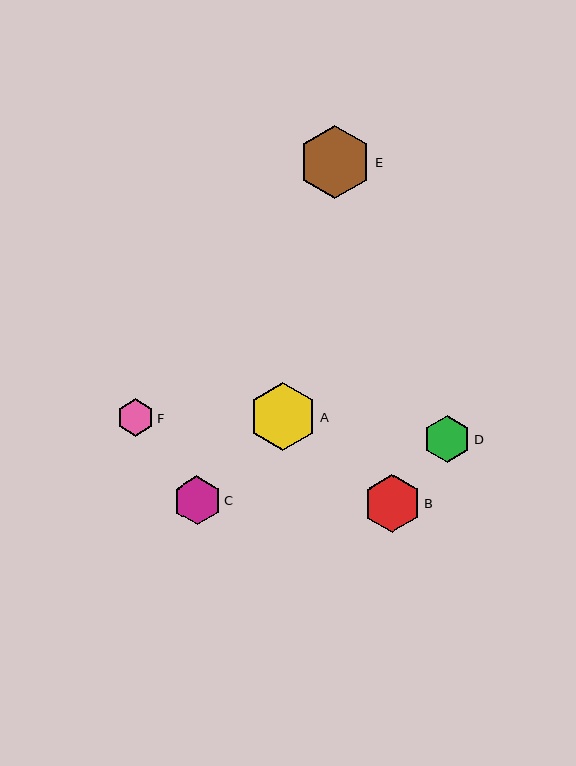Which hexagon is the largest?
Hexagon E is the largest with a size of approximately 73 pixels.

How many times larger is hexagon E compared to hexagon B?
Hexagon E is approximately 1.3 times the size of hexagon B.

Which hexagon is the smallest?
Hexagon F is the smallest with a size of approximately 37 pixels.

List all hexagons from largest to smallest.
From largest to smallest: E, A, B, C, D, F.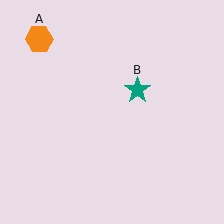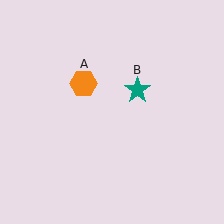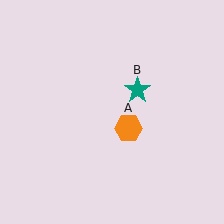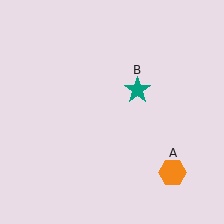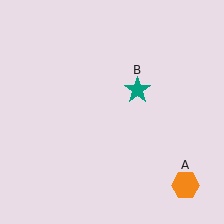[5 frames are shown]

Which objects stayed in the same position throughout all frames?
Teal star (object B) remained stationary.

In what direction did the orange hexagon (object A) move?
The orange hexagon (object A) moved down and to the right.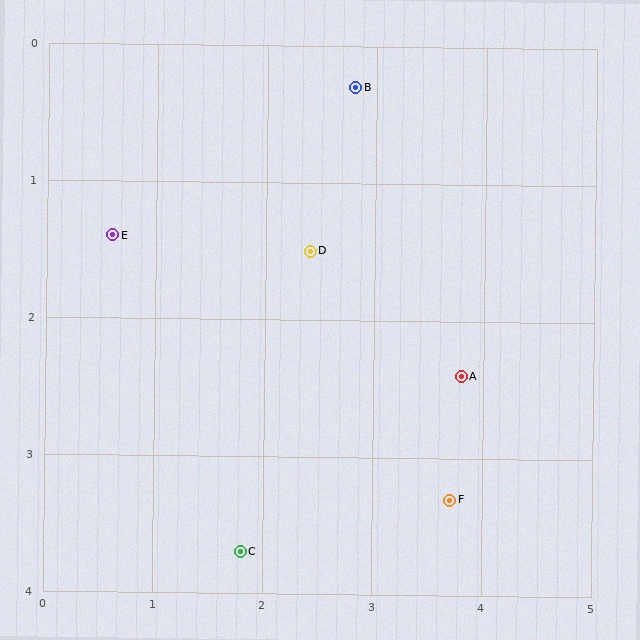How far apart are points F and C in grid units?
Points F and C are about 1.9 grid units apart.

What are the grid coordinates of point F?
Point F is at approximately (3.7, 3.3).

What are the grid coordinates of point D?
Point D is at approximately (2.4, 1.5).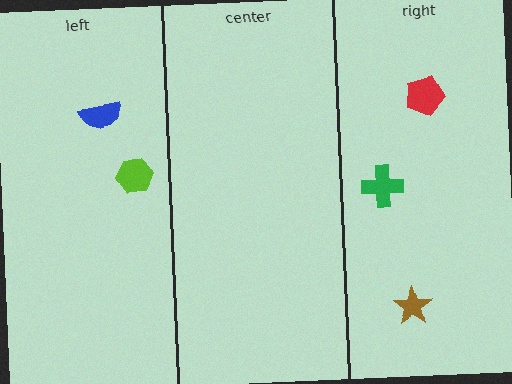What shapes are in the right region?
The red pentagon, the brown star, the green cross.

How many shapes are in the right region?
3.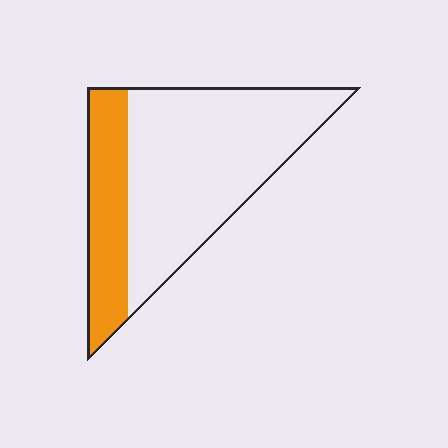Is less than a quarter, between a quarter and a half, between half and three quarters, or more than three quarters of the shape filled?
Between a quarter and a half.